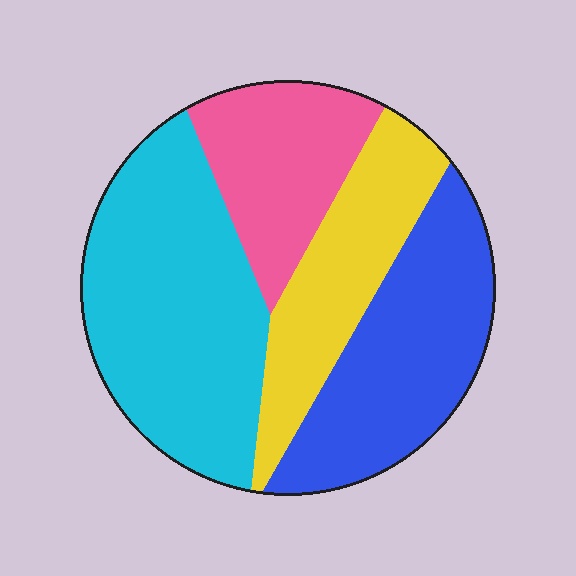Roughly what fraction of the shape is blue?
Blue takes up about one quarter (1/4) of the shape.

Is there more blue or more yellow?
Blue.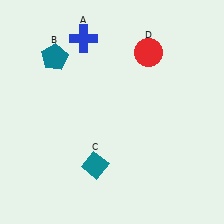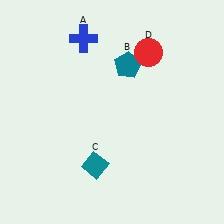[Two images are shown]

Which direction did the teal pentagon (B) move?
The teal pentagon (B) moved right.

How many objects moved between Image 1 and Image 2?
1 object moved between the two images.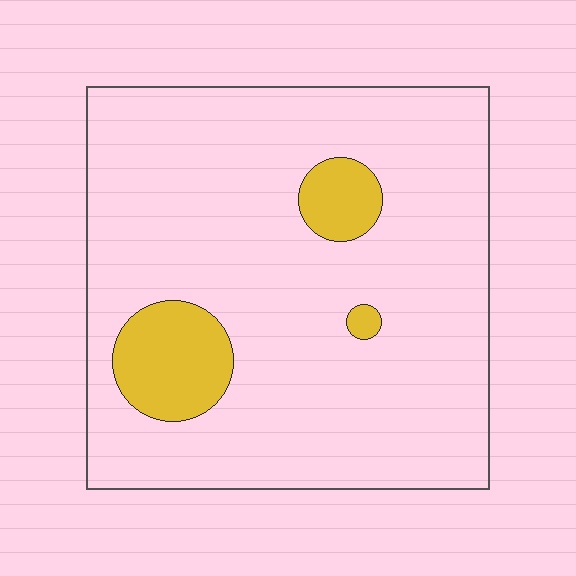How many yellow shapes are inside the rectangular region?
3.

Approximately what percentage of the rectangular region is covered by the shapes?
Approximately 10%.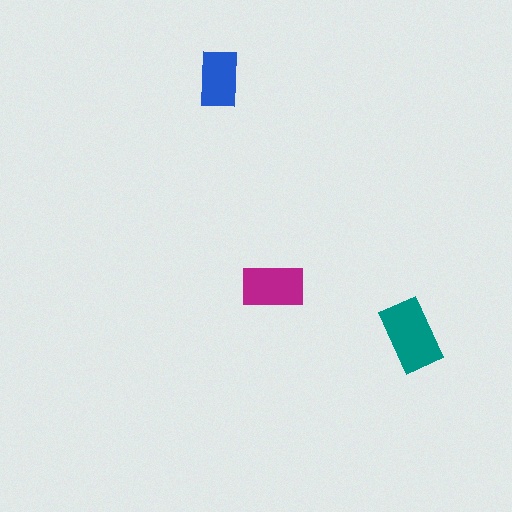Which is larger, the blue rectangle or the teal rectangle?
The teal one.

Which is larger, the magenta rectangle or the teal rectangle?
The teal one.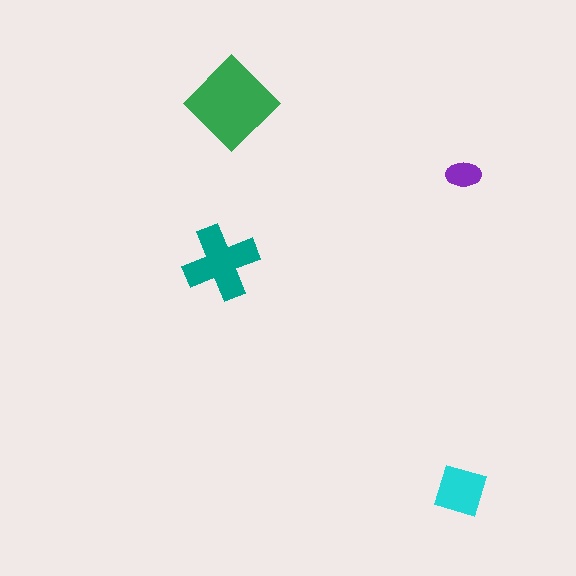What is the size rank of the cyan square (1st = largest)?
3rd.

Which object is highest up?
The green diamond is topmost.